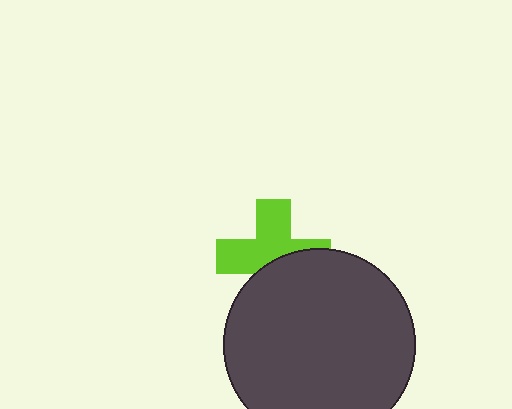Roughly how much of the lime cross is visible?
About half of it is visible (roughly 58%).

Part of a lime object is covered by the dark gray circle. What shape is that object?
It is a cross.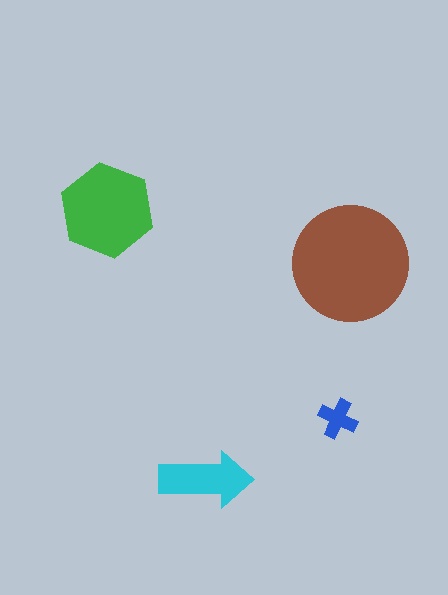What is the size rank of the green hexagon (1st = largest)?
2nd.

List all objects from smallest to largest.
The blue cross, the cyan arrow, the green hexagon, the brown circle.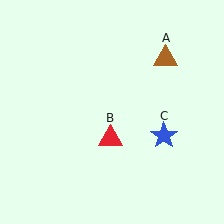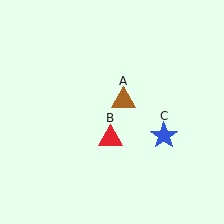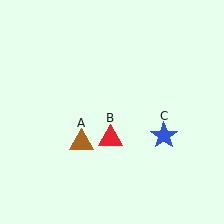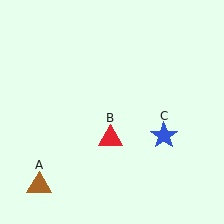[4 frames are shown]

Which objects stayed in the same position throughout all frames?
Red triangle (object B) and blue star (object C) remained stationary.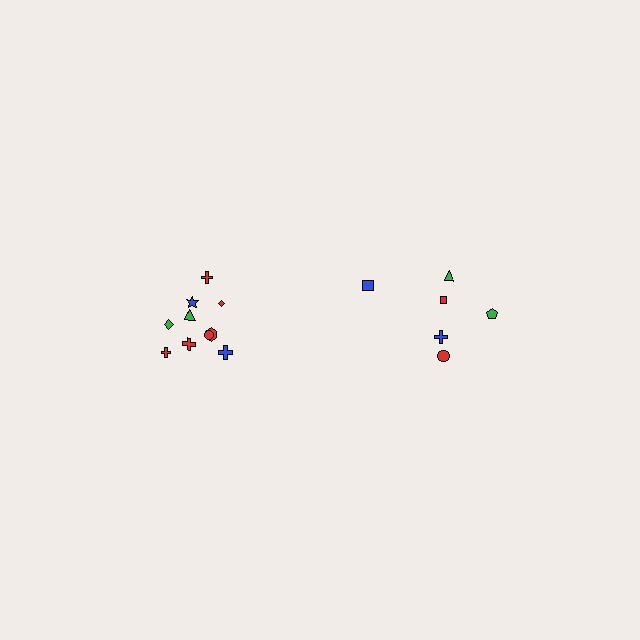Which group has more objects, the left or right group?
The left group.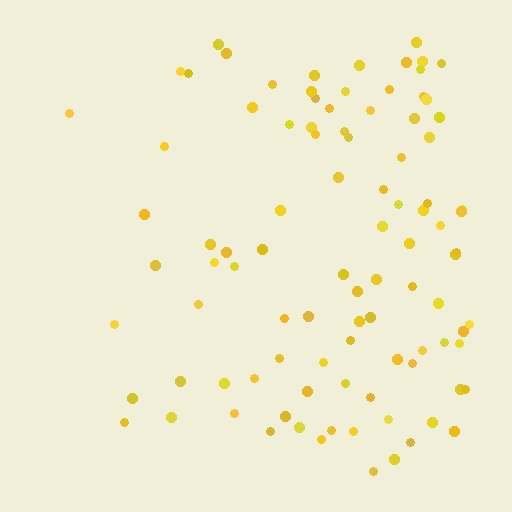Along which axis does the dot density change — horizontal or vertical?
Horizontal.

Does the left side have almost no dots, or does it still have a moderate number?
Still a moderate number, just noticeably fewer than the right.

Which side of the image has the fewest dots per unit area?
The left.